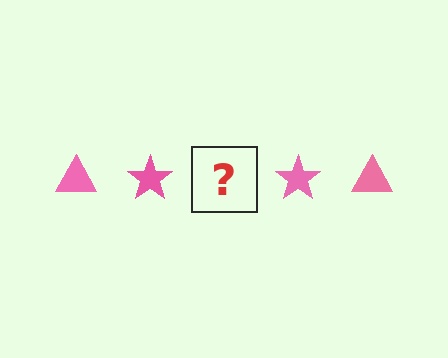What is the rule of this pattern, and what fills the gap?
The rule is that the pattern cycles through triangle, star shapes in pink. The gap should be filled with a pink triangle.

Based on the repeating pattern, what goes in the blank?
The blank should be a pink triangle.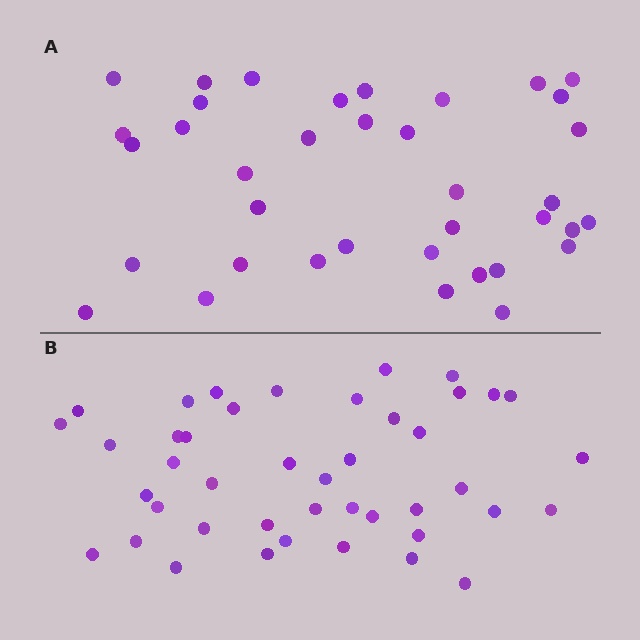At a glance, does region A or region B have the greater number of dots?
Region B (the bottom region) has more dots.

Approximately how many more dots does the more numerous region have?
Region B has about 6 more dots than region A.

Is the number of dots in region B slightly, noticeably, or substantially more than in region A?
Region B has only slightly more — the two regions are fairly close. The ratio is roughly 1.2 to 1.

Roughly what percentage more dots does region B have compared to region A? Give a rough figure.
About 15% more.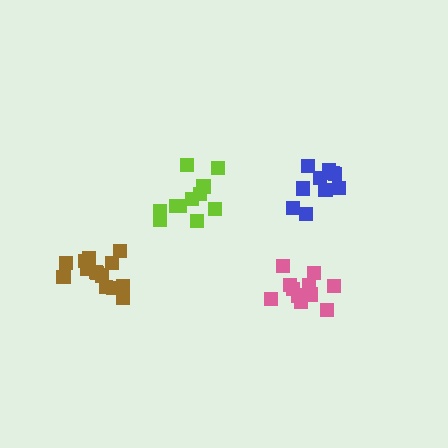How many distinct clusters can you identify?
There are 4 distinct clusters.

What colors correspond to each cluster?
The clusters are colored: brown, blue, pink, lime.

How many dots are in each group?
Group 1: 15 dots, Group 2: 10 dots, Group 3: 11 dots, Group 4: 11 dots (47 total).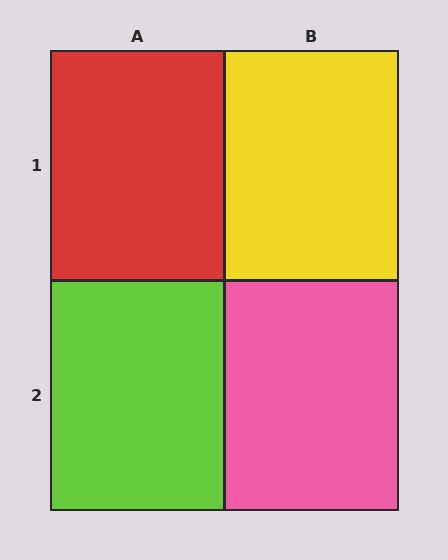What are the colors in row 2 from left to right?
Lime, pink.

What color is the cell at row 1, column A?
Red.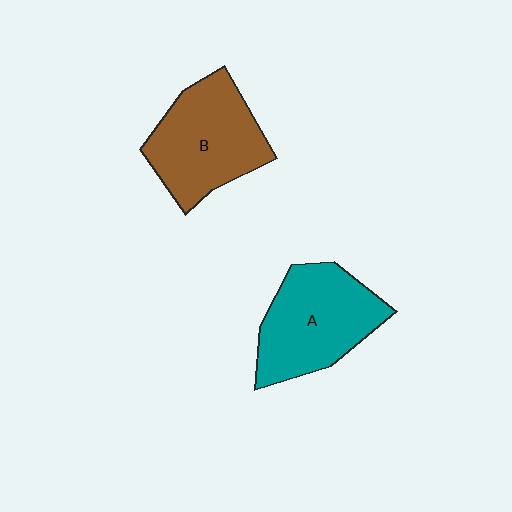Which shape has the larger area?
Shape A (teal).